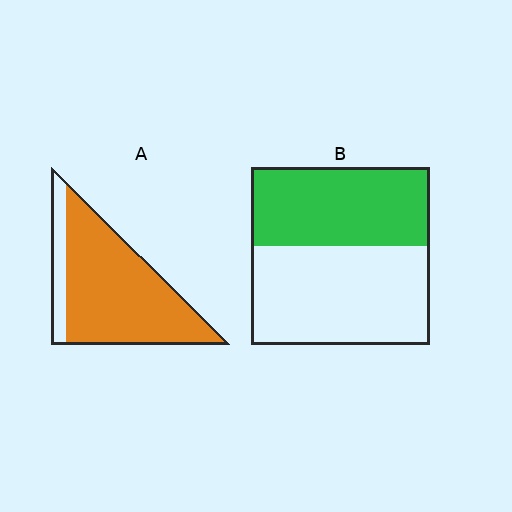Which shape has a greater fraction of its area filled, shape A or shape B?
Shape A.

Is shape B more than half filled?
No.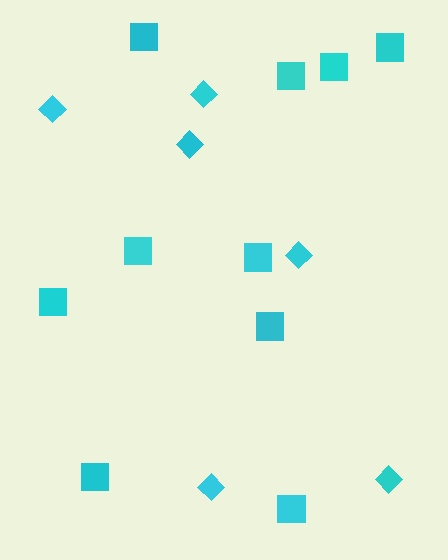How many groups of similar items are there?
There are 2 groups: one group of squares (10) and one group of diamonds (6).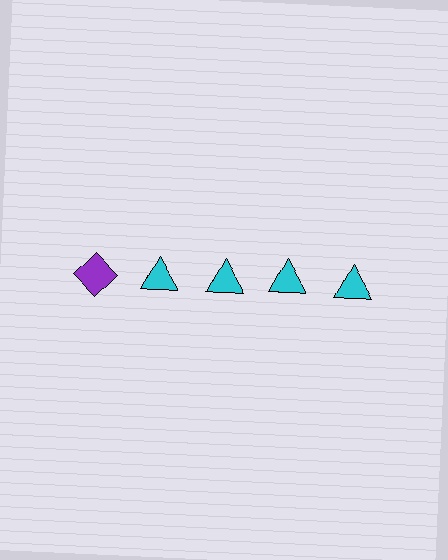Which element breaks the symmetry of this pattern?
The purple diamond in the top row, leftmost column breaks the symmetry. All other shapes are cyan triangles.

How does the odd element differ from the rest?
It differs in both color (purple instead of cyan) and shape (diamond instead of triangle).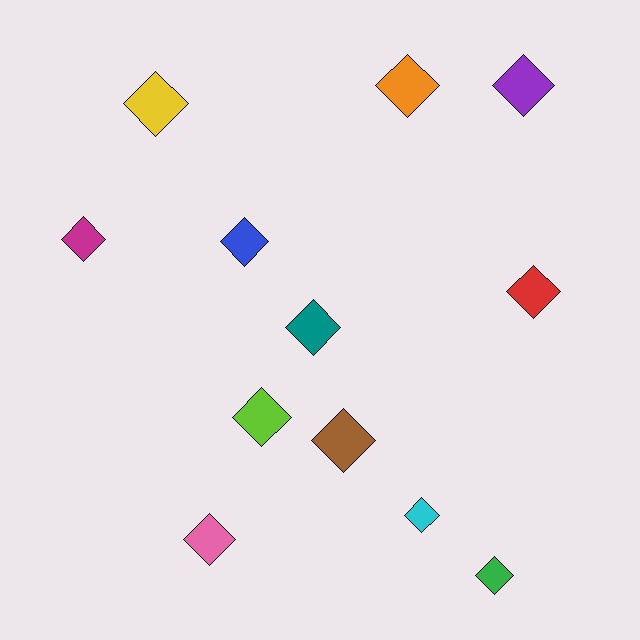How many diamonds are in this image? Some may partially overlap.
There are 12 diamonds.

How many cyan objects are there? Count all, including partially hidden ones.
There is 1 cyan object.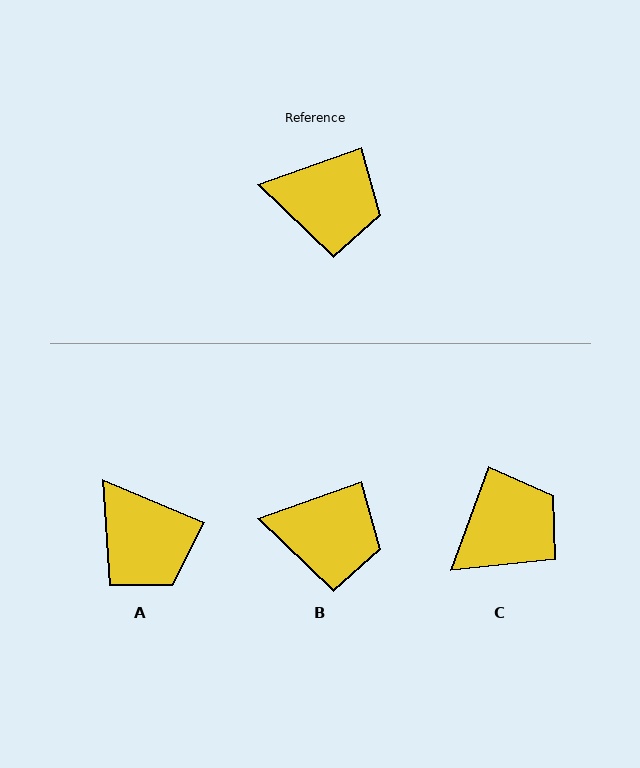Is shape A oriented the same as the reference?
No, it is off by about 43 degrees.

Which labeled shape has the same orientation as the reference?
B.